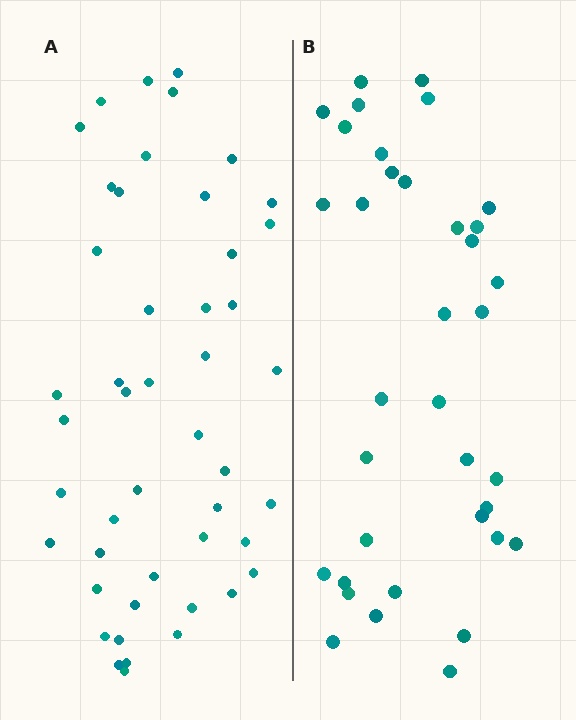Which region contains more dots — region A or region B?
Region A (the left region) has more dots.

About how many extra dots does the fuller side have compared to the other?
Region A has roughly 12 or so more dots than region B.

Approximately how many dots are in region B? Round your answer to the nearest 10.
About 40 dots. (The exact count is 36, which rounds to 40.)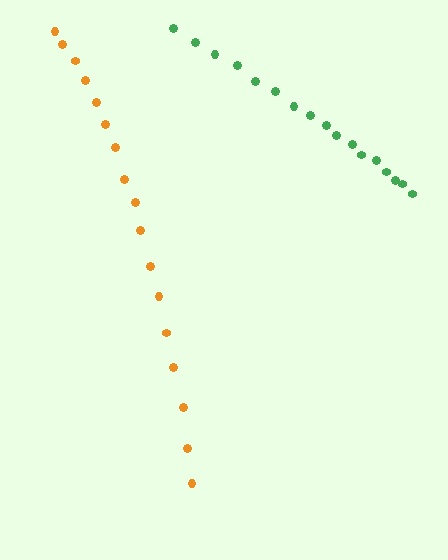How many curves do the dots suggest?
There are 2 distinct paths.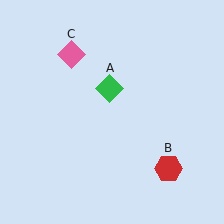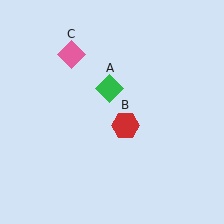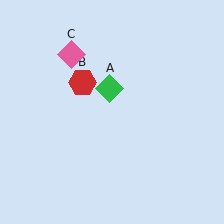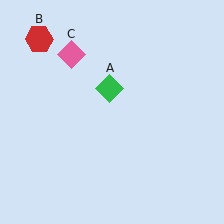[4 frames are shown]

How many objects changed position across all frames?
1 object changed position: red hexagon (object B).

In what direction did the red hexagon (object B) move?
The red hexagon (object B) moved up and to the left.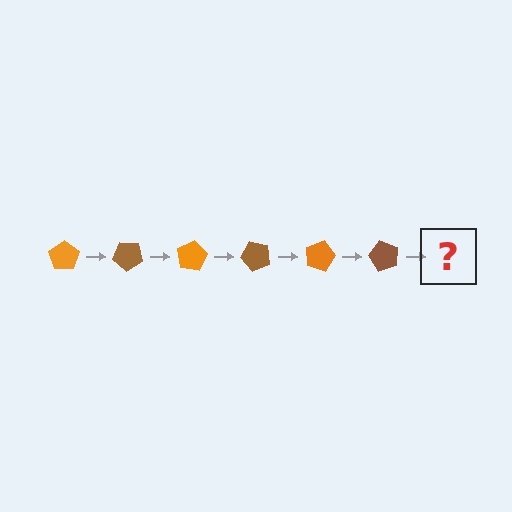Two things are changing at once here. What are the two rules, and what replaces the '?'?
The two rules are that it rotates 40 degrees each step and the color cycles through orange and brown. The '?' should be an orange pentagon, rotated 240 degrees from the start.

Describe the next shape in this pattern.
It should be an orange pentagon, rotated 240 degrees from the start.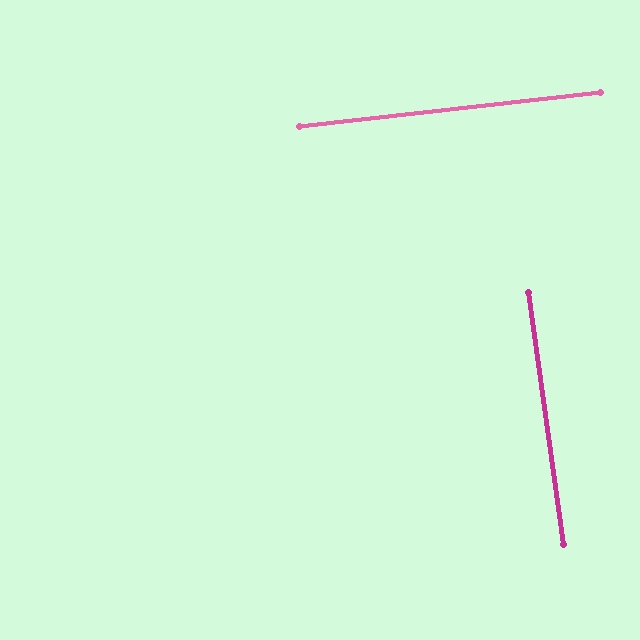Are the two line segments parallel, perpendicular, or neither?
Perpendicular — they meet at approximately 88°.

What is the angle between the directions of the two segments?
Approximately 88 degrees.